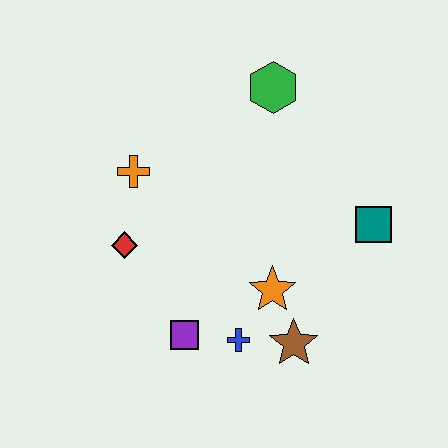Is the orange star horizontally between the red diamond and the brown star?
Yes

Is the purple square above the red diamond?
No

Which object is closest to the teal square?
The orange star is closest to the teal square.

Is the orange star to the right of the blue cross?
Yes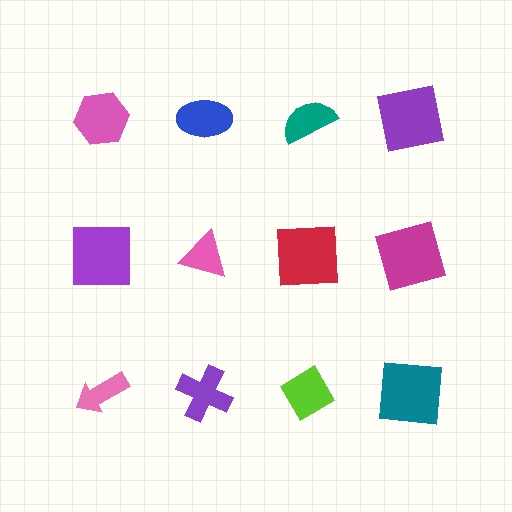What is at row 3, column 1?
A pink arrow.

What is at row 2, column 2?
A pink triangle.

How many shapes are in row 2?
4 shapes.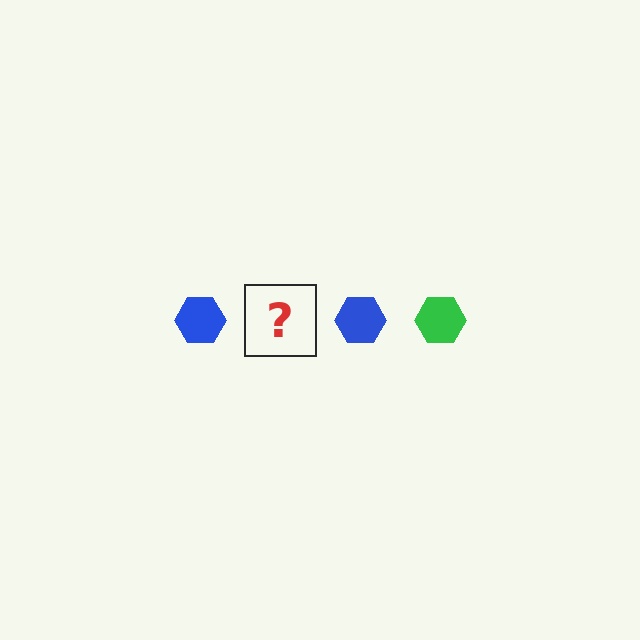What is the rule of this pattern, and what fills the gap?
The rule is that the pattern cycles through blue, green hexagons. The gap should be filled with a green hexagon.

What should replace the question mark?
The question mark should be replaced with a green hexagon.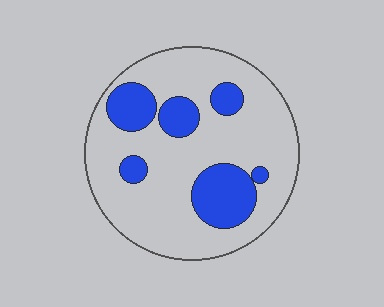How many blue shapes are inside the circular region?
6.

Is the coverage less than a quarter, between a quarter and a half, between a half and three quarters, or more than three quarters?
Less than a quarter.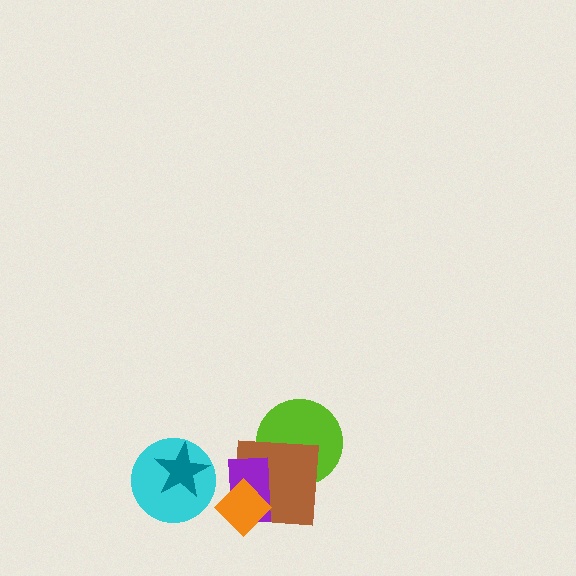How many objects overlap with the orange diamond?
2 objects overlap with the orange diamond.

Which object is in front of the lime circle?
The brown square is in front of the lime circle.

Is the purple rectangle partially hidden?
Yes, it is partially covered by another shape.